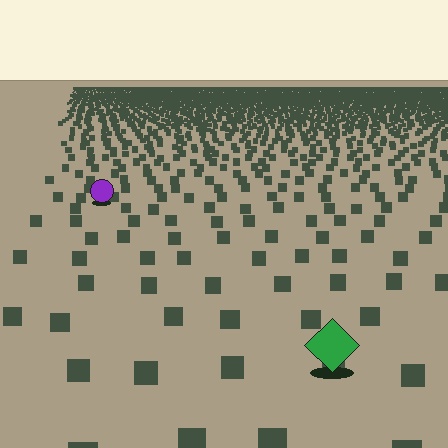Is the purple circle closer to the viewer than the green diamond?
No. The green diamond is closer — you can tell from the texture gradient: the ground texture is coarser near it.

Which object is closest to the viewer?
The green diamond is closest. The texture marks near it are larger and more spread out.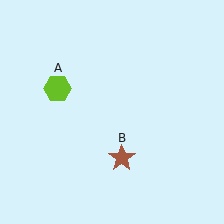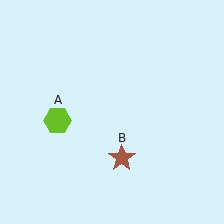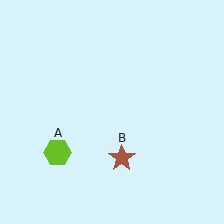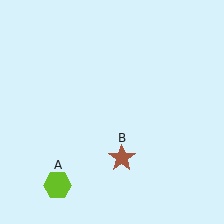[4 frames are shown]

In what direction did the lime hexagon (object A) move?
The lime hexagon (object A) moved down.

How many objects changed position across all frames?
1 object changed position: lime hexagon (object A).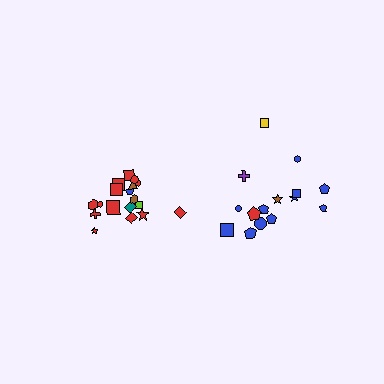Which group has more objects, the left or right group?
The left group.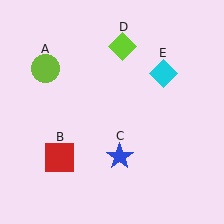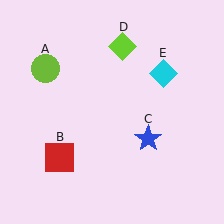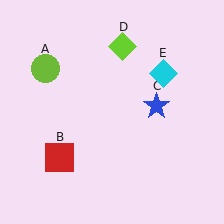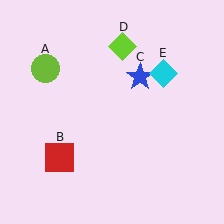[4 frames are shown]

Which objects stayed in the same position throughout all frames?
Lime circle (object A) and red square (object B) and lime diamond (object D) and cyan diamond (object E) remained stationary.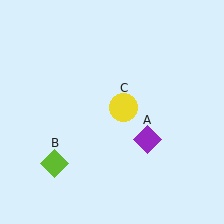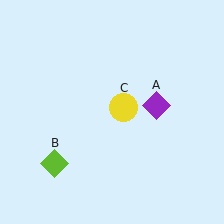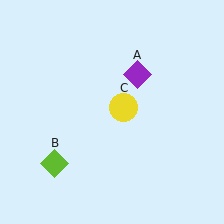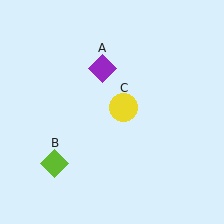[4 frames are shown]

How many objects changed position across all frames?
1 object changed position: purple diamond (object A).